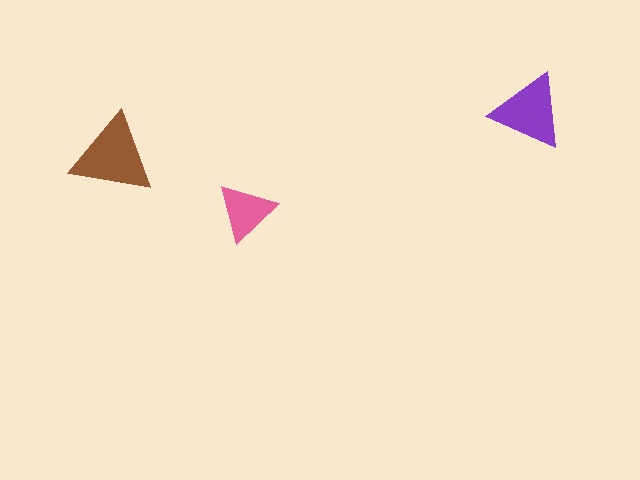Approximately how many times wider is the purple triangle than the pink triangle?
About 1.5 times wider.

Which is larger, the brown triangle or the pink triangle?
The brown one.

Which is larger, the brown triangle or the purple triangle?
The brown one.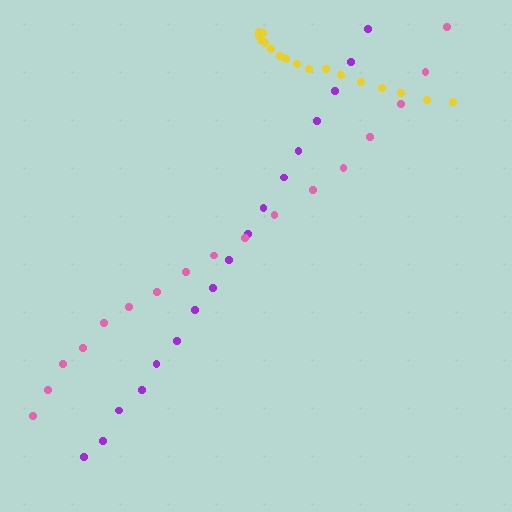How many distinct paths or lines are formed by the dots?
There are 3 distinct paths.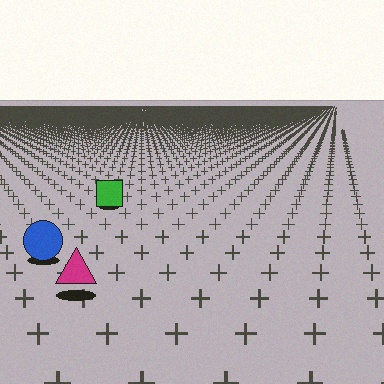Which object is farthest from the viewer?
The green square is farthest from the viewer. It appears smaller and the ground texture around it is denser.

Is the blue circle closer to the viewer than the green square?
Yes. The blue circle is closer — you can tell from the texture gradient: the ground texture is coarser near it.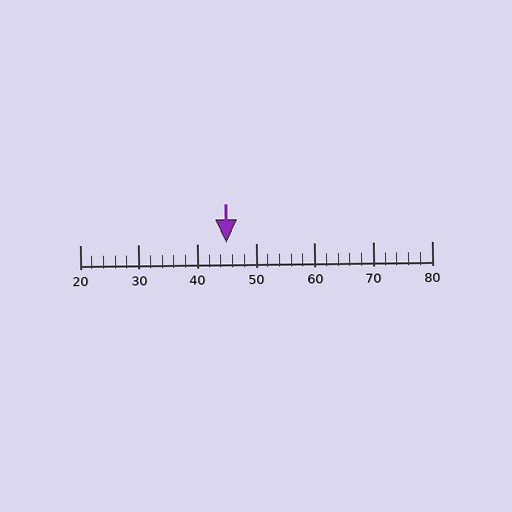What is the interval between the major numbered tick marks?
The major tick marks are spaced 10 units apart.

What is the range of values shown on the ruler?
The ruler shows values from 20 to 80.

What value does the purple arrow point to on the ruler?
The purple arrow points to approximately 45.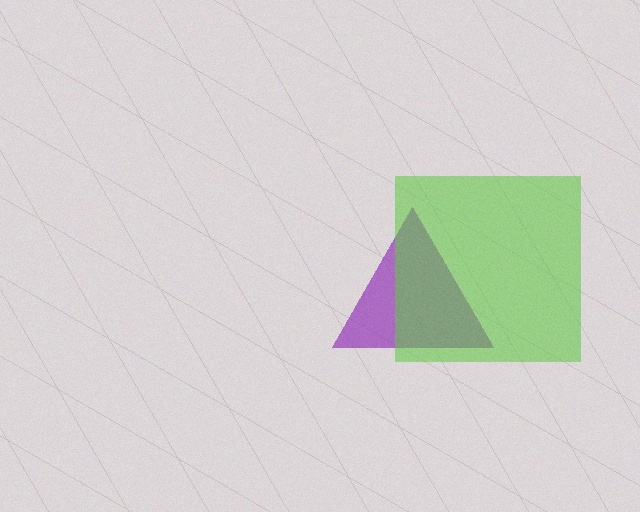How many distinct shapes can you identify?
There are 2 distinct shapes: a purple triangle, a lime square.